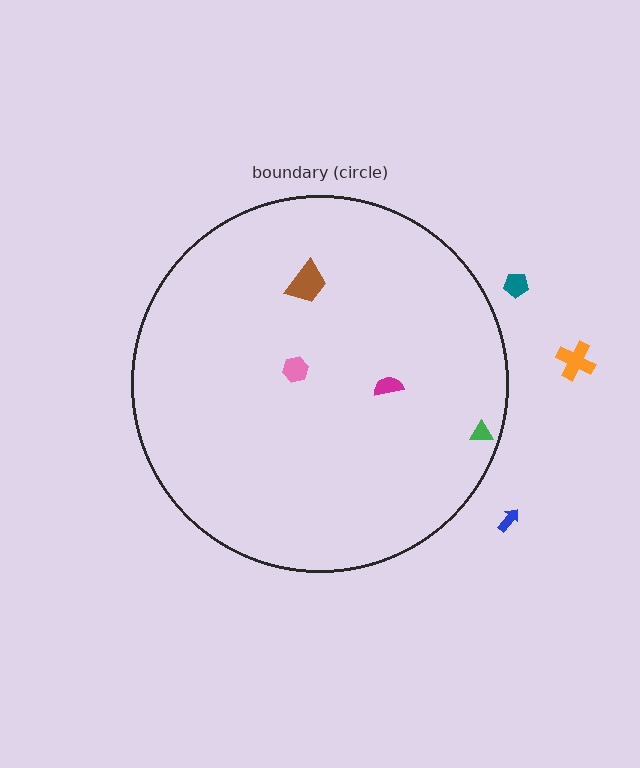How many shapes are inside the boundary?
4 inside, 3 outside.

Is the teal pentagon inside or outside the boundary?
Outside.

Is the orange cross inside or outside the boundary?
Outside.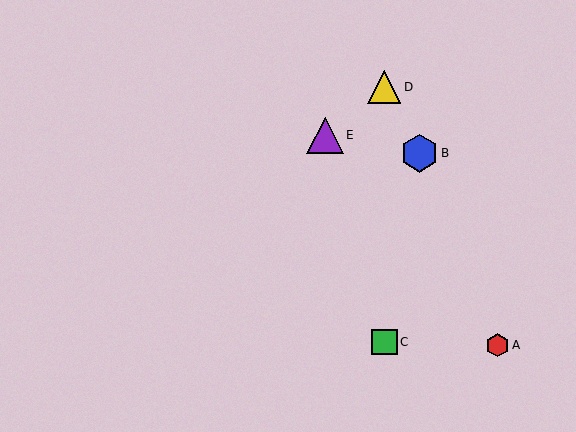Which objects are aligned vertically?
Objects C, D are aligned vertically.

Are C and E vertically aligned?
No, C is at x≈384 and E is at x≈325.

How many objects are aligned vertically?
2 objects (C, D) are aligned vertically.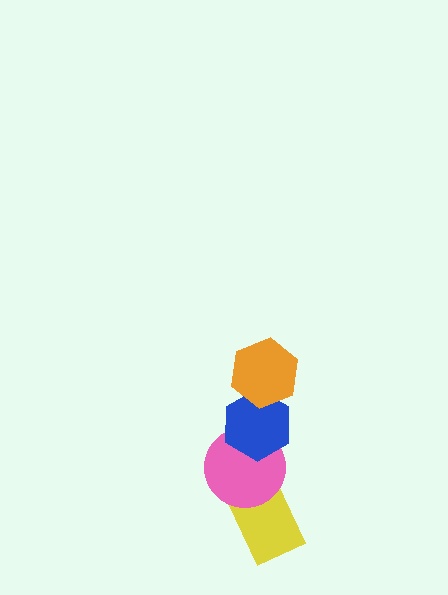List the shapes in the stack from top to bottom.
From top to bottom: the orange hexagon, the blue hexagon, the pink circle, the yellow rectangle.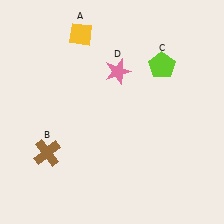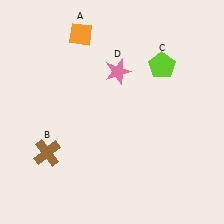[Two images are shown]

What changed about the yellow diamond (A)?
In Image 1, A is yellow. In Image 2, it changed to orange.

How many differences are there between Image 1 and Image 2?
There is 1 difference between the two images.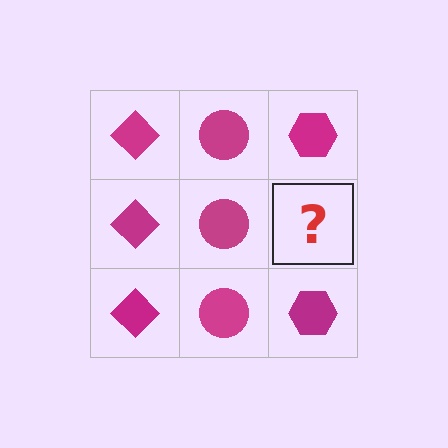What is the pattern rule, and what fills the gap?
The rule is that each column has a consistent shape. The gap should be filled with a magenta hexagon.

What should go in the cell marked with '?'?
The missing cell should contain a magenta hexagon.